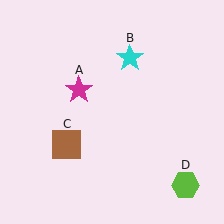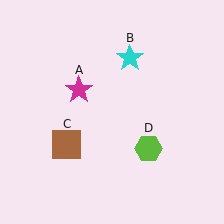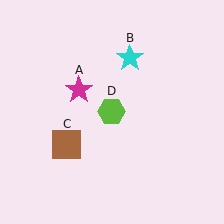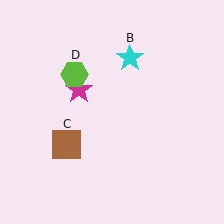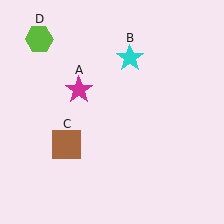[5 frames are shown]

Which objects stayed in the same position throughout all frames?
Magenta star (object A) and cyan star (object B) and brown square (object C) remained stationary.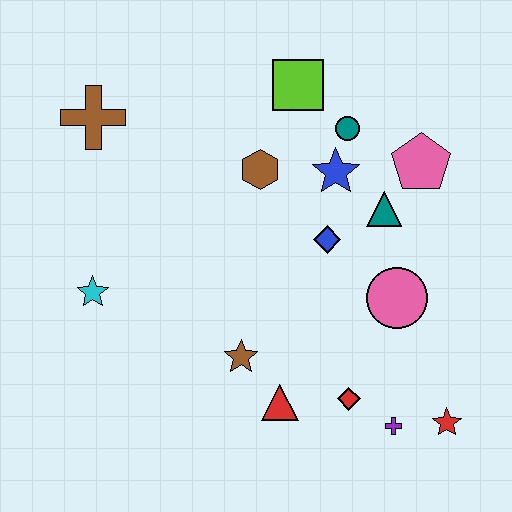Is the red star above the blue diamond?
No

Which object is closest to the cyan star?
The brown star is closest to the cyan star.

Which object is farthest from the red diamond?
The brown cross is farthest from the red diamond.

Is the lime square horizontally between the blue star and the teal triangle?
No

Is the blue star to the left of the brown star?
No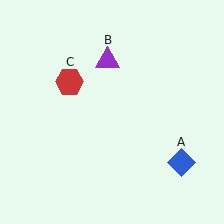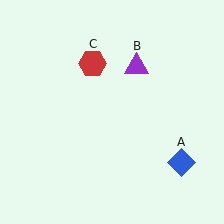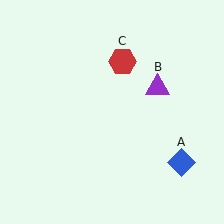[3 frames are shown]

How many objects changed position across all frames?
2 objects changed position: purple triangle (object B), red hexagon (object C).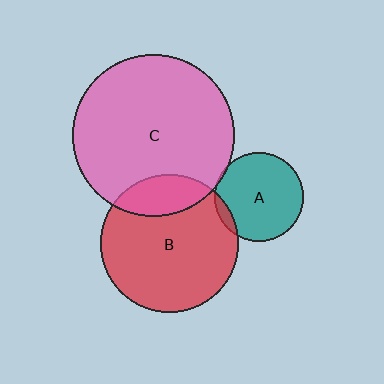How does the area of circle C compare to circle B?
Approximately 1.4 times.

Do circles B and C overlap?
Yes.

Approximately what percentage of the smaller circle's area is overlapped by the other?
Approximately 20%.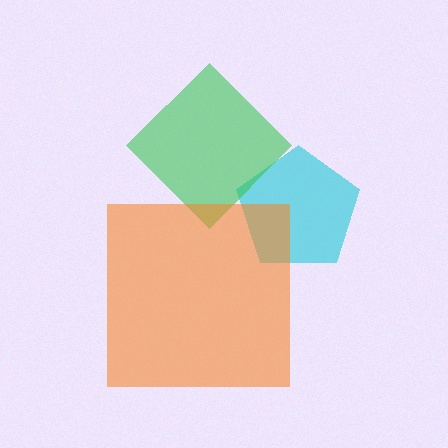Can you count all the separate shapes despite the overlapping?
Yes, there are 3 separate shapes.